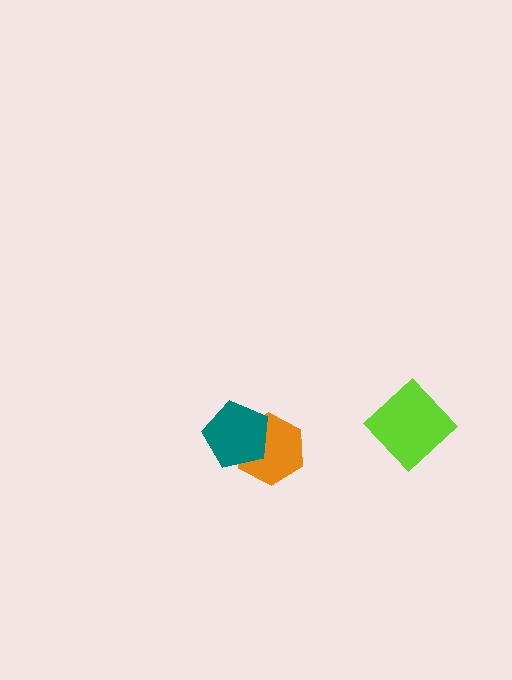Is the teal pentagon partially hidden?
No, no other shape covers it.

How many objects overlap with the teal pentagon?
1 object overlaps with the teal pentagon.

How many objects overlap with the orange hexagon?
1 object overlaps with the orange hexagon.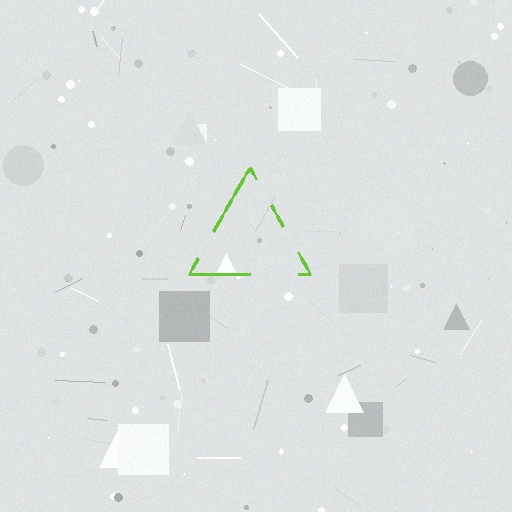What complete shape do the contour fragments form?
The contour fragments form a triangle.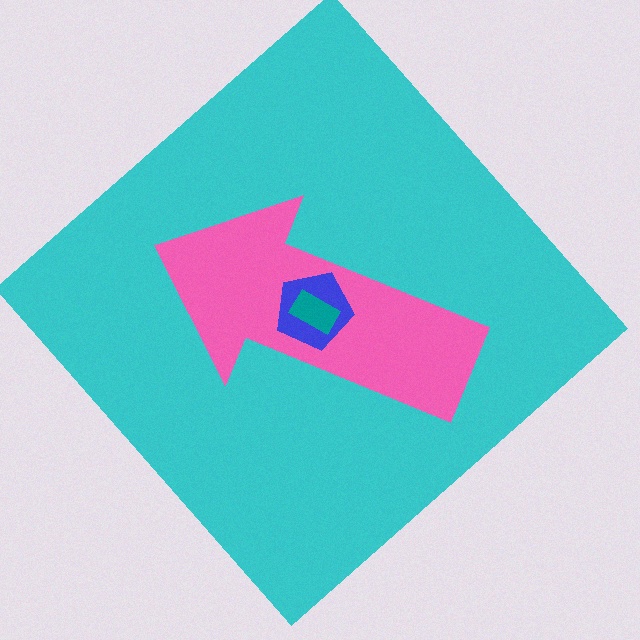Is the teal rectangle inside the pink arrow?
Yes.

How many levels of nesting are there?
4.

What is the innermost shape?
The teal rectangle.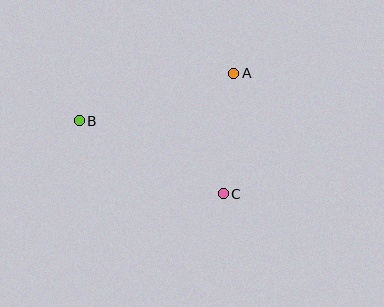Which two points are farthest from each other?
Points A and B are farthest from each other.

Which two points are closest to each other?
Points A and C are closest to each other.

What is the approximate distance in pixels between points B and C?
The distance between B and C is approximately 161 pixels.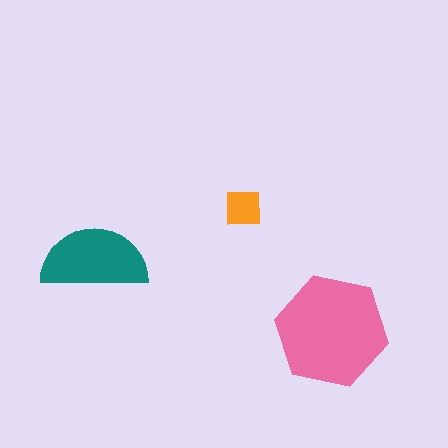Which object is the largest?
The pink hexagon.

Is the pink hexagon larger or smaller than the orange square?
Larger.